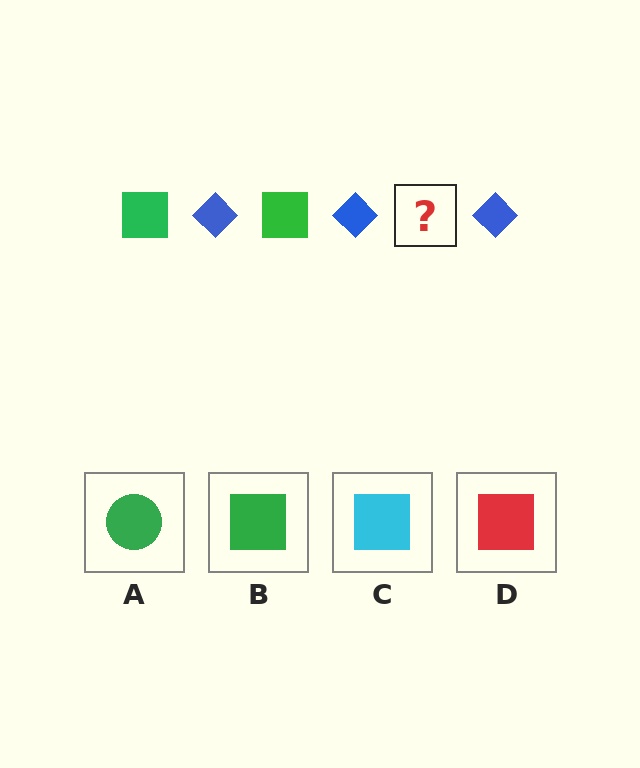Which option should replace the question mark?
Option B.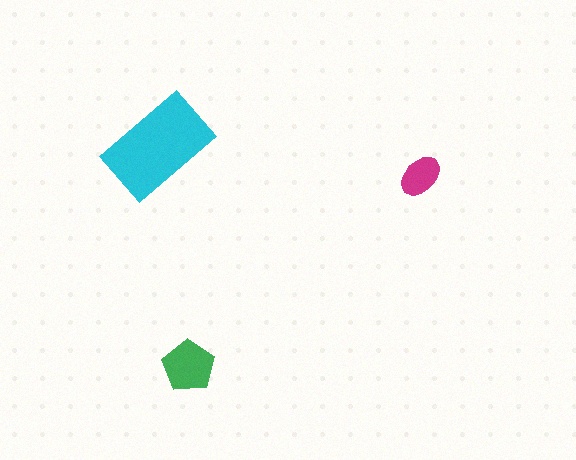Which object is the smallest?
The magenta ellipse.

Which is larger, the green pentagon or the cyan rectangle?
The cyan rectangle.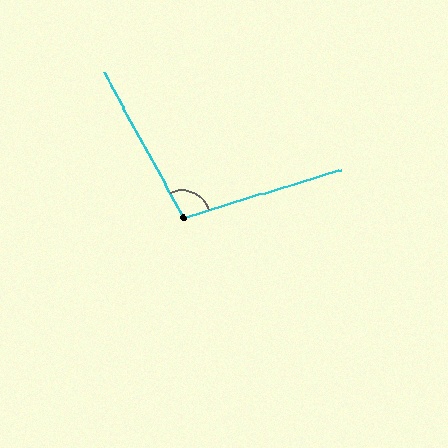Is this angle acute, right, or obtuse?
It is obtuse.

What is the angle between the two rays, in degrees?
Approximately 102 degrees.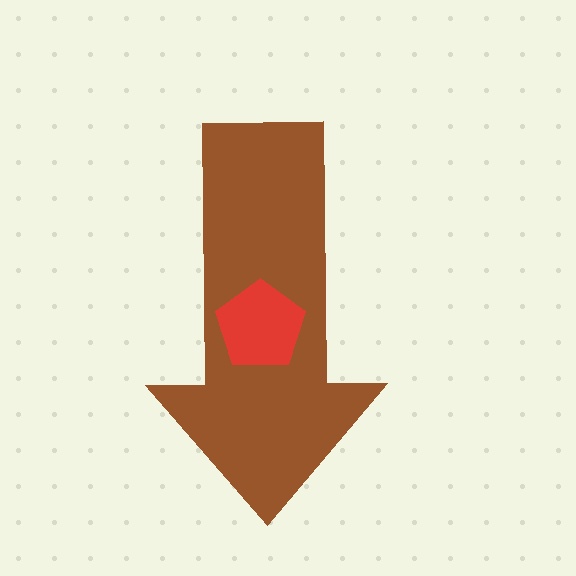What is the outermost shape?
The brown arrow.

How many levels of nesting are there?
2.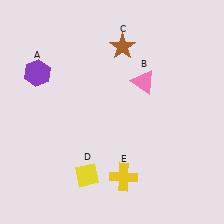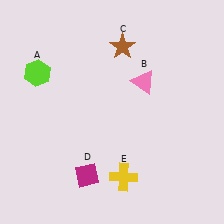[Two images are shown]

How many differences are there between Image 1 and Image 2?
There are 2 differences between the two images.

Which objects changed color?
A changed from purple to lime. D changed from yellow to magenta.